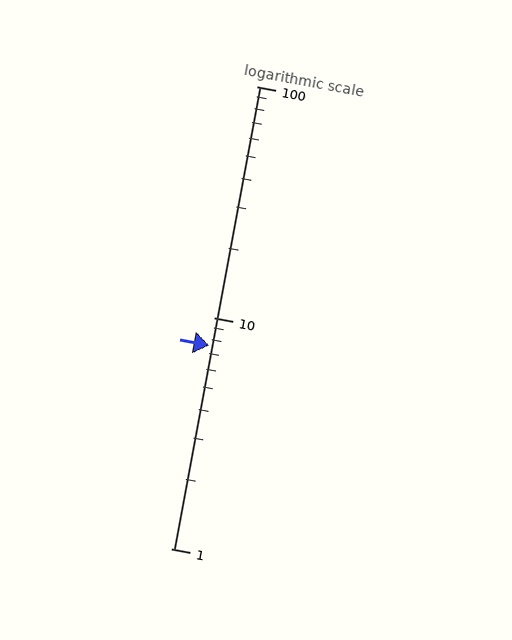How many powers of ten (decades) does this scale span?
The scale spans 2 decades, from 1 to 100.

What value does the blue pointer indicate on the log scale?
The pointer indicates approximately 7.6.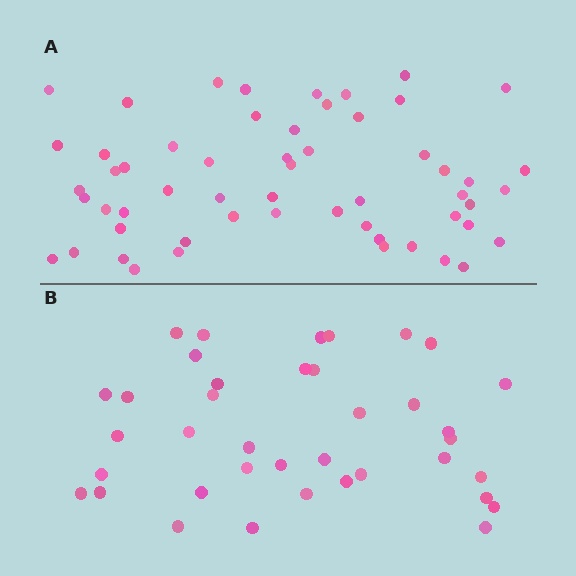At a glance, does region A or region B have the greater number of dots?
Region A (the top region) has more dots.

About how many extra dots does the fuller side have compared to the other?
Region A has approximately 20 more dots than region B.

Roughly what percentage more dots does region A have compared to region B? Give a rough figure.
About 45% more.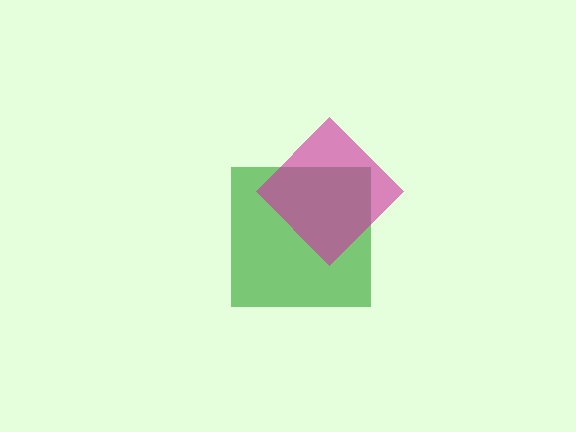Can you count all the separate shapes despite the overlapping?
Yes, there are 2 separate shapes.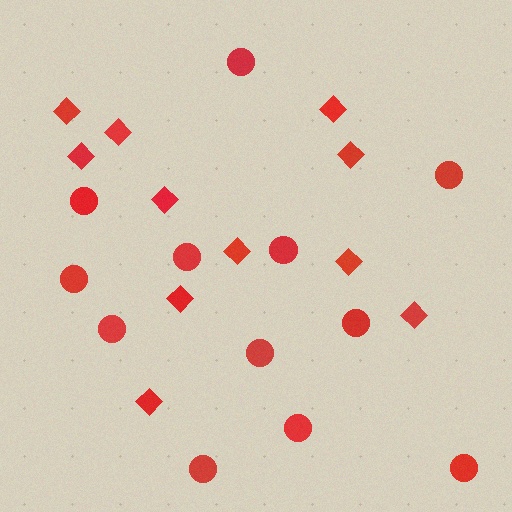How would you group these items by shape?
There are 2 groups: one group of circles (12) and one group of diamonds (11).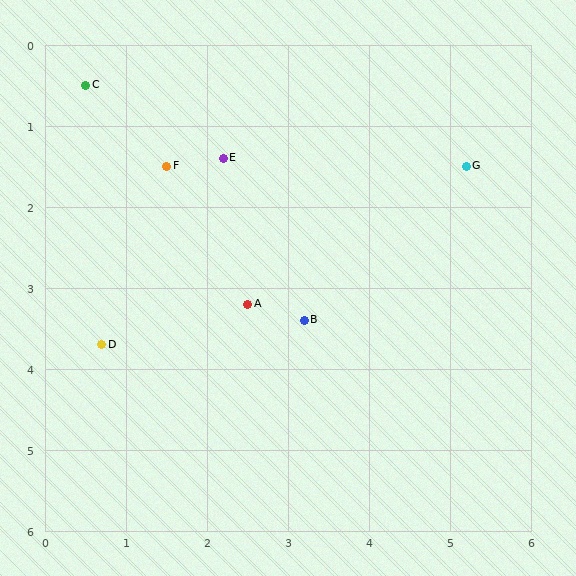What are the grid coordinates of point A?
Point A is at approximately (2.5, 3.2).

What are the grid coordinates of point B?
Point B is at approximately (3.2, 3.4).